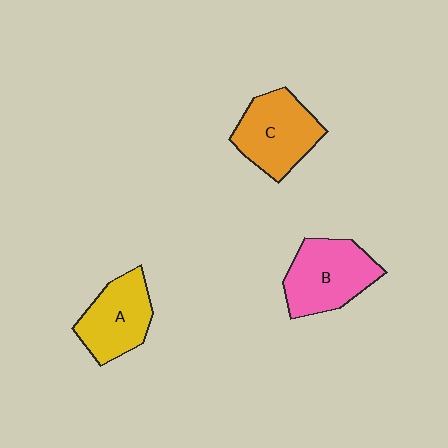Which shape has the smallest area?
Shape A (yellow).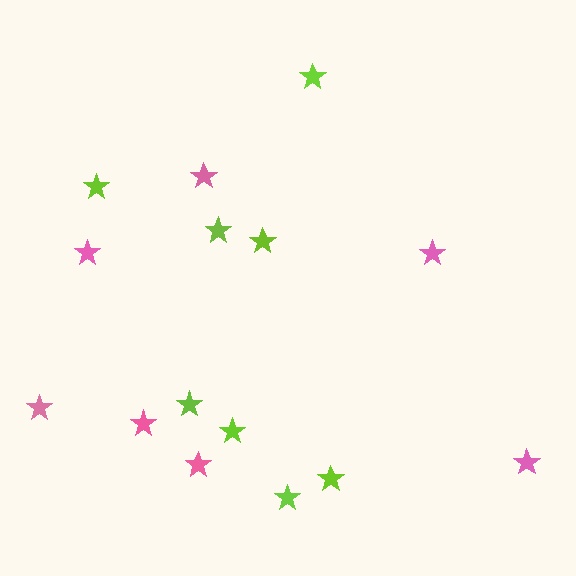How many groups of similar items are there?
There are 2 groups: one group of lime stars (8) and one group of pink stars (7).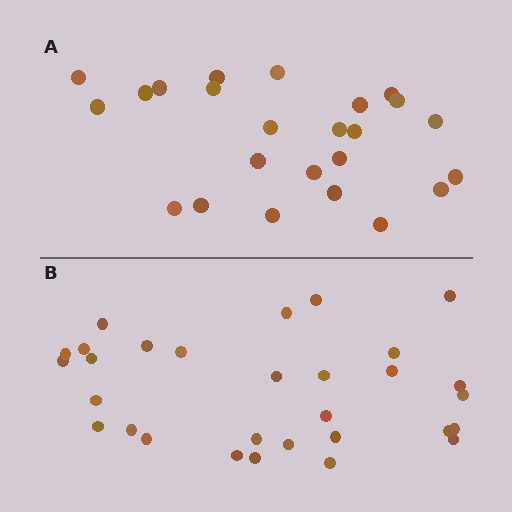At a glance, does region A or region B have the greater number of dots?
Region B (the bottom region) has more dots.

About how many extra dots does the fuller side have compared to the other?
Region B has about 6 more dots than region A.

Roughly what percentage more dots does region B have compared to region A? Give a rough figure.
About 25% more.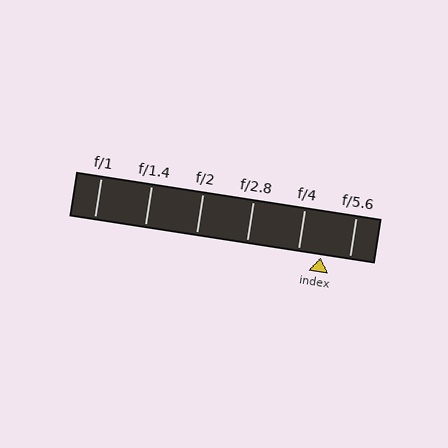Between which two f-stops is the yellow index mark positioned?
The index mark is between f/4 and f/5.6.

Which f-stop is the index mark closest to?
The index mark is closest to f/4.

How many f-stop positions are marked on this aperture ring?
There are 6 f-stop positions marked.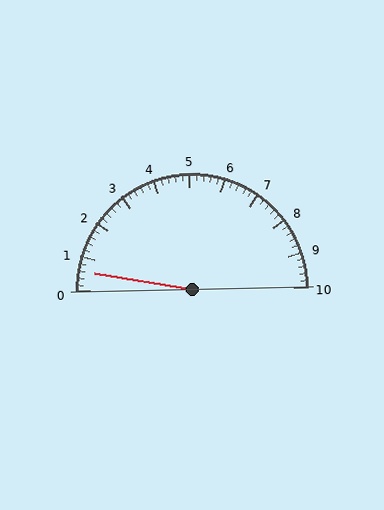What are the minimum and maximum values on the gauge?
The gauge ranges from 0 to 10.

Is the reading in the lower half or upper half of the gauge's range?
The reading is in the lower half of the range (0 to 10).